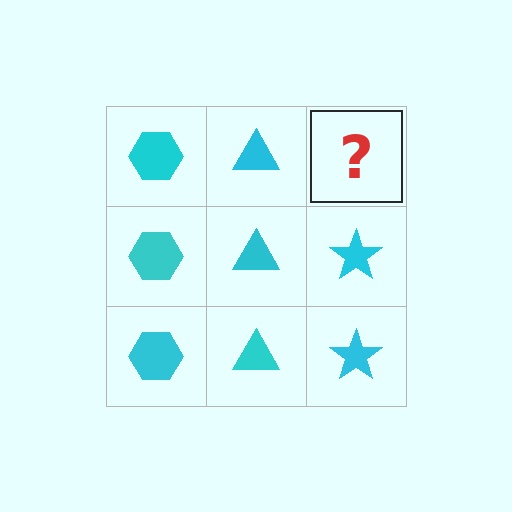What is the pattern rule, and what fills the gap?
The rule is that each column has a consistent shape. The gap should be filled with a cyan star.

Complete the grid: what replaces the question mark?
The question mark should be replaced with a cyan star.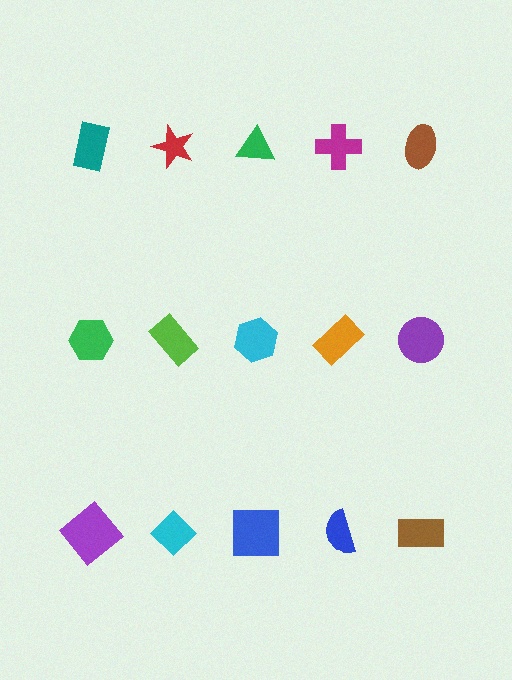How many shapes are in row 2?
5 shapes.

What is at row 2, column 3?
A cyan hexagon.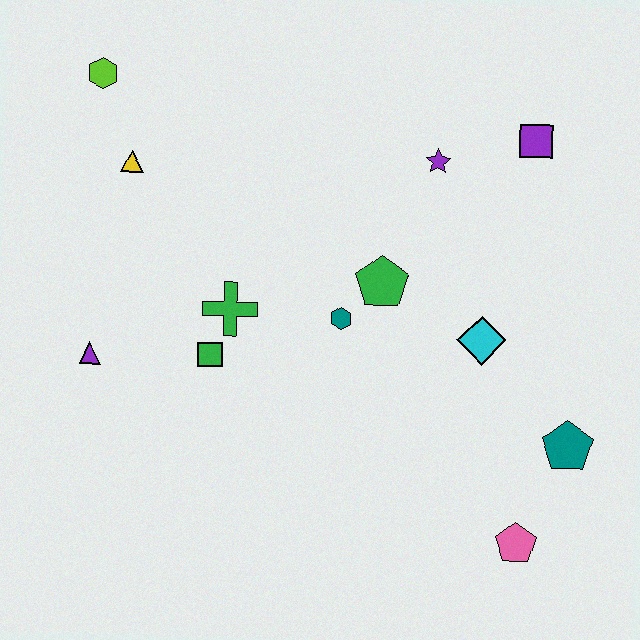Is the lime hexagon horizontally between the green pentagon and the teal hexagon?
No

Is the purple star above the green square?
Yes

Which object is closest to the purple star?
The purple square is closest to the purple star.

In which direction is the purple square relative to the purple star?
The purple square is to the right of the purple star.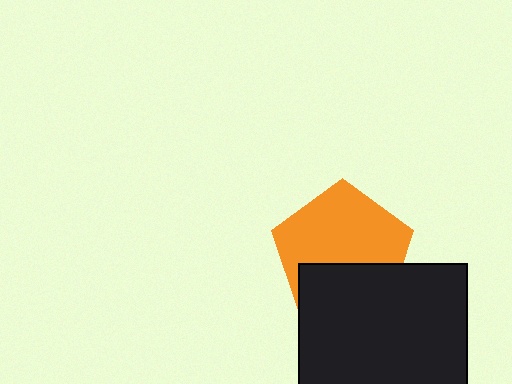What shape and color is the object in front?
The object in front is a black rectangle.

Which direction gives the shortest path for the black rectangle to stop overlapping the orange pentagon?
Moving down gives the shortest separation.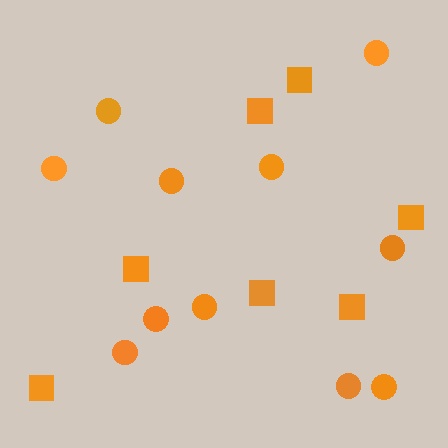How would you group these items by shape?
There are 2 groups: one group of squares (7) and one group of circles (11).